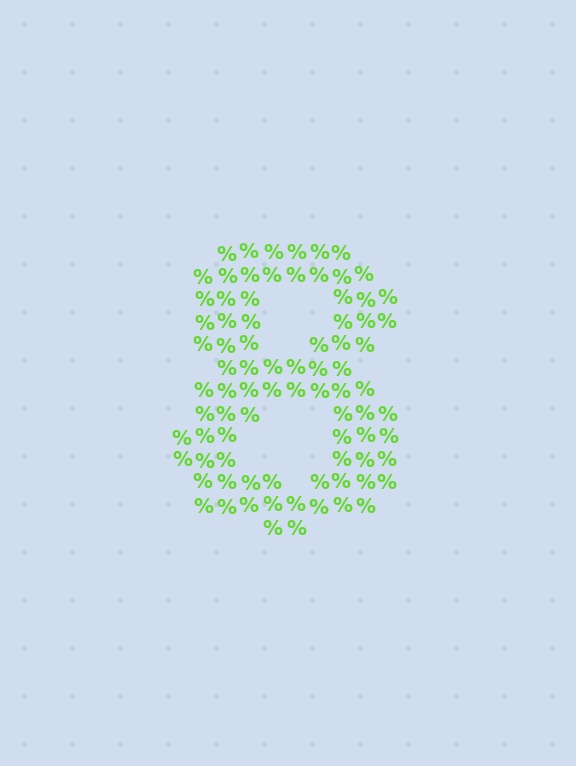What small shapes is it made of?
It is made of small percent signs.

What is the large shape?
The large shape is the digit 8.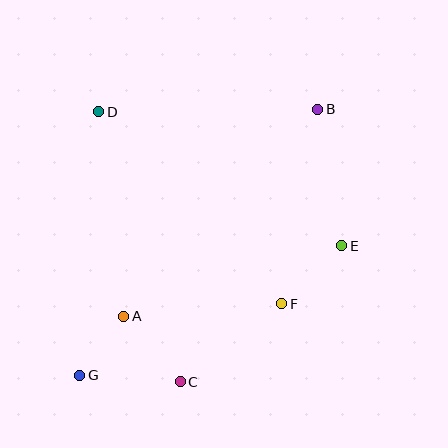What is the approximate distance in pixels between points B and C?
The distance between B and C is approximately 305 pixels.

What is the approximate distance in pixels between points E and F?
The distance between E and F is approximately 84 pixels.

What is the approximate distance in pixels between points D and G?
The distance between D and G is approximately 264 pixels.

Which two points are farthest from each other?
Points B and G are farthest from each other.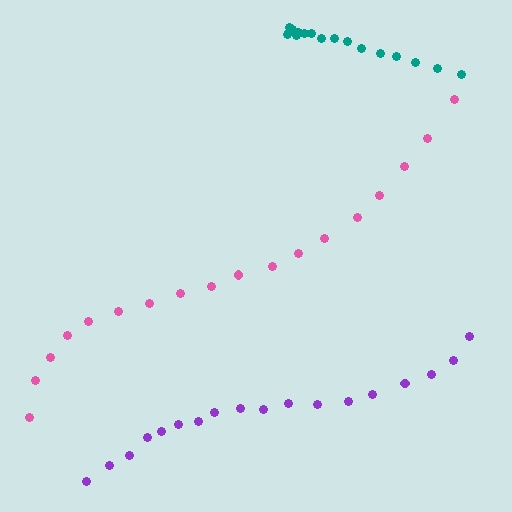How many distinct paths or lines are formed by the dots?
There are 3 distinct paths.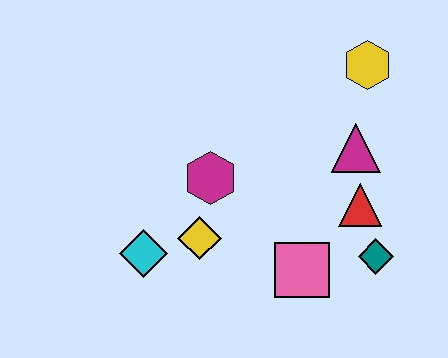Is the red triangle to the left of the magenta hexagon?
No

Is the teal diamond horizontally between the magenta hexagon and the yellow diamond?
No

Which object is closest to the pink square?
The teal diamond is closest to the pink square.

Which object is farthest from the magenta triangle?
The cyan diamond is farthest from the magenta triangle.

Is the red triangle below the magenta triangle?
Yes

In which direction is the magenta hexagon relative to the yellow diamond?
The magenta hexagon is above the yellow diamond.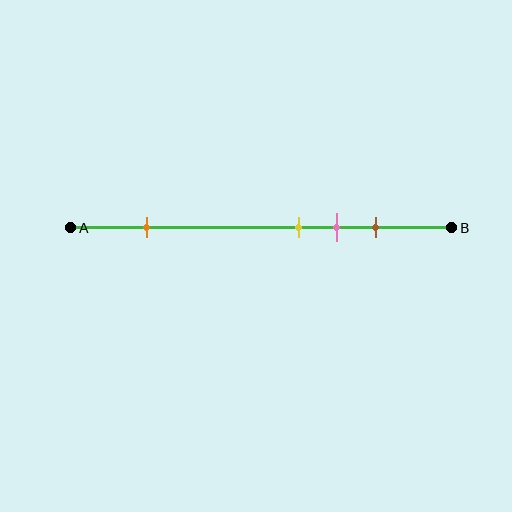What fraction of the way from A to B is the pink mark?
The pink mark is approximately 70% (0.7) of the way from A to B.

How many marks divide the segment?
There are 4 marks dividing the segment.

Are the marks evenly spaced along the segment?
No, the marks are not evenly spaced.